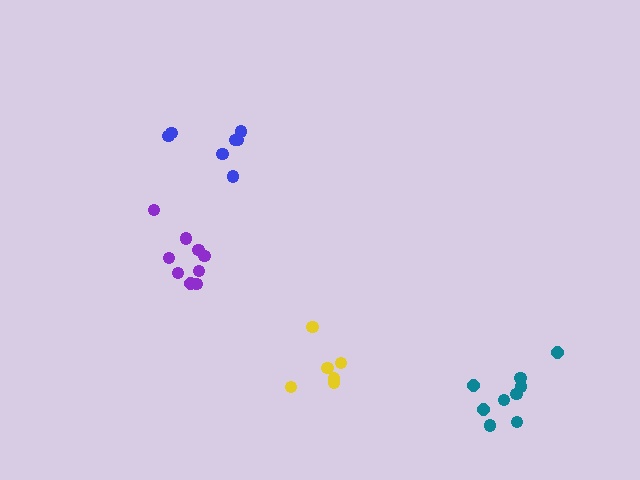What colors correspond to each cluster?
The clusters are colored: teal, blue, yellow, purple.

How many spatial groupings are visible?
There are 4 spatial groupings.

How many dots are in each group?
Group 1: 9 dots, Group 2: 7 dots, Group 3: 6 dots, Group 4: 9 dots (31 total).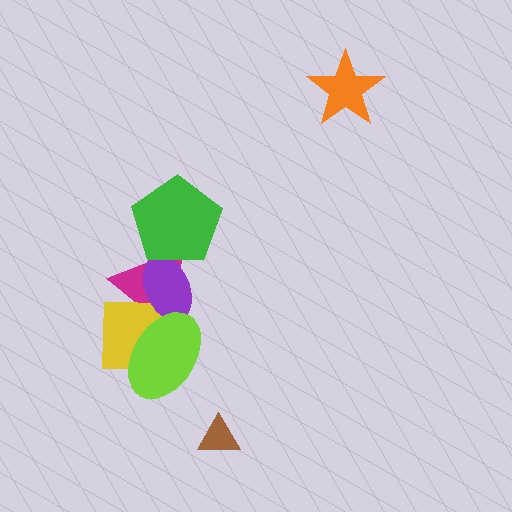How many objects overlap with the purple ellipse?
4 objects overlap with the purple ellipse.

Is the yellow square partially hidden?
Yes, it is partially covered by another shape.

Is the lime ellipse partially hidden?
No, no other shape covers it.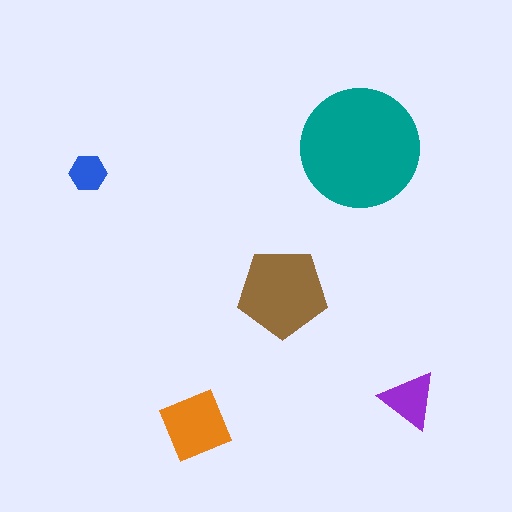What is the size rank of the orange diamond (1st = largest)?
3rd.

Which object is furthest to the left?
The blue hexagon is leftmost.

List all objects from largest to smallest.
The teal circle, the brown pentagon, the orange diamond, the purple triangle, the blue hexagon.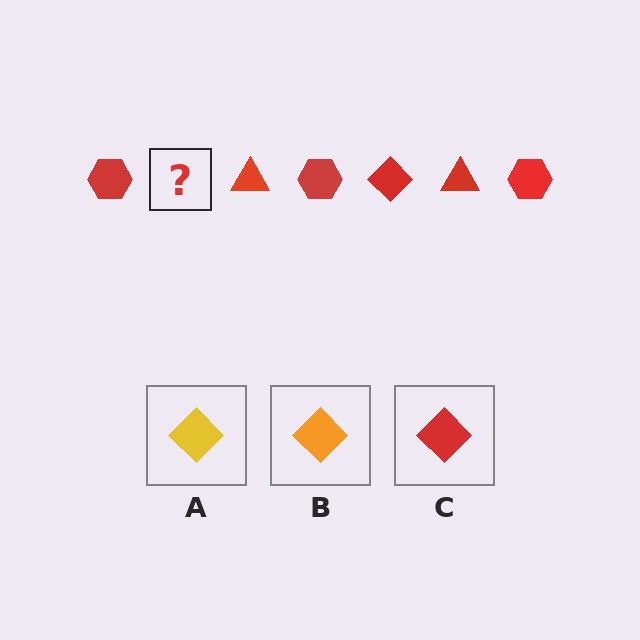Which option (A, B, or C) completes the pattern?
C.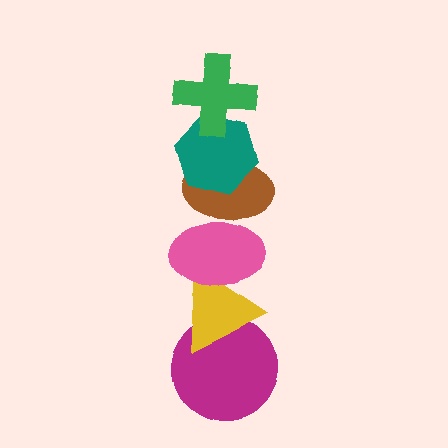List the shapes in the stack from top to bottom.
From top to bottom: the green cross, the teal hexagon, the brown ellipse, the pink ellipse, the yellow triangle, the magenta circle.